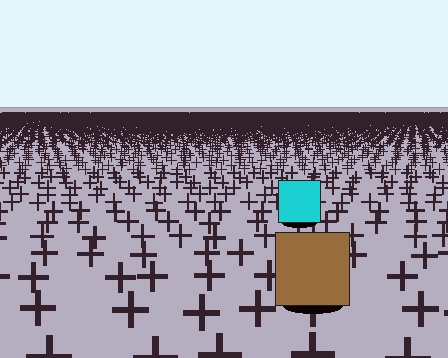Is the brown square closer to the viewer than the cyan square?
Yes. The brown square is closer — you can tell from the texture gradient: the ground texture is coarser near it.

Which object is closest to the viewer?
The brown square is closest. The texture marks near it are larger and more spread out.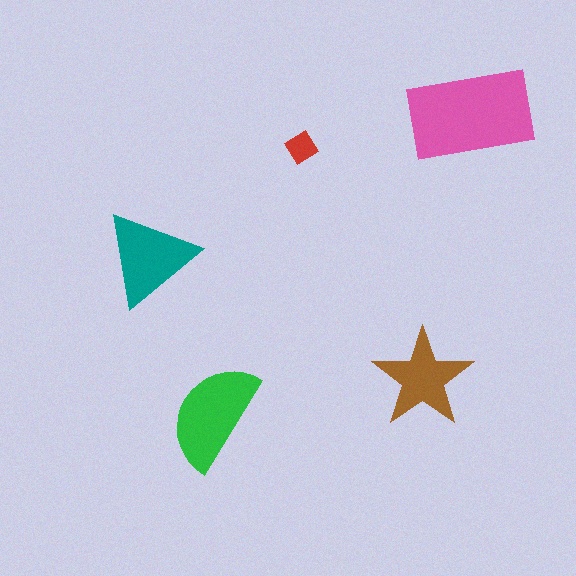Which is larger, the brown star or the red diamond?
The brown star.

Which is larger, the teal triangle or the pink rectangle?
The pink rectangle.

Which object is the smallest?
The red diamond.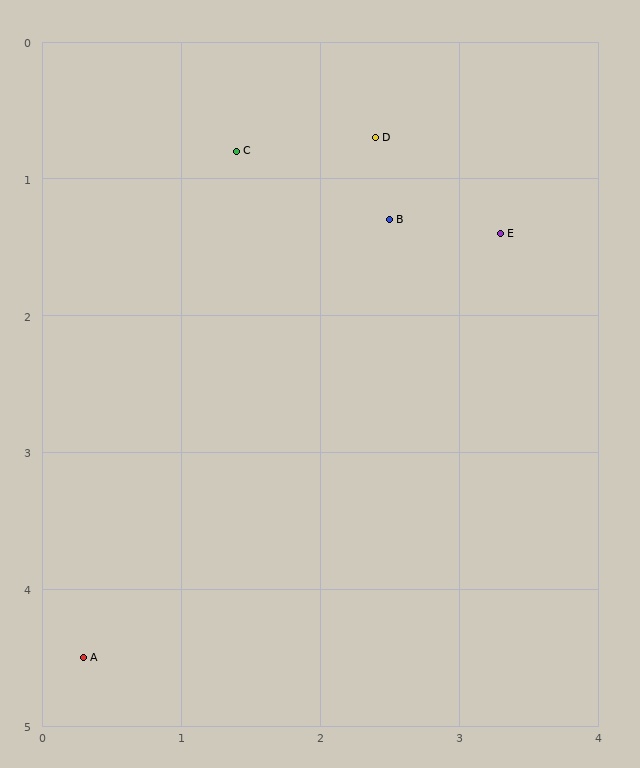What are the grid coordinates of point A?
Point A is at approximately (0.3, 4.5).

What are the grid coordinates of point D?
Point D is at approximately (2.4, 0.7).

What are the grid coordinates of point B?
Point B is at approximately (2.5, 1.3).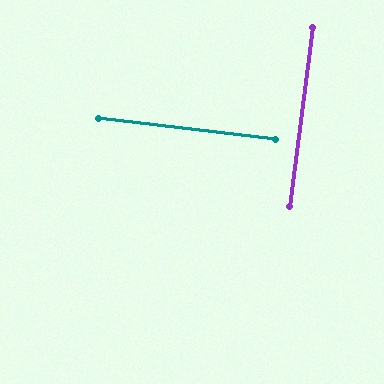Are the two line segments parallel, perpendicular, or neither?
Perpendicular — they meet at approximately 89°.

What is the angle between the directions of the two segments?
Approximately 89 degrees.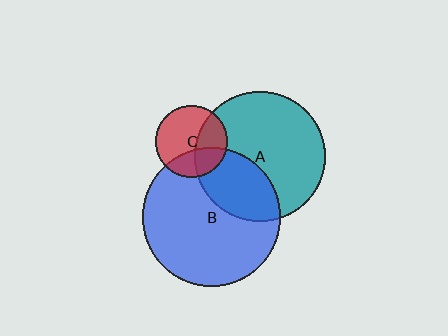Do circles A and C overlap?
Yes.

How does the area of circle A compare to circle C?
Approximately 3.3 times.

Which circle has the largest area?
Circle B (blue).